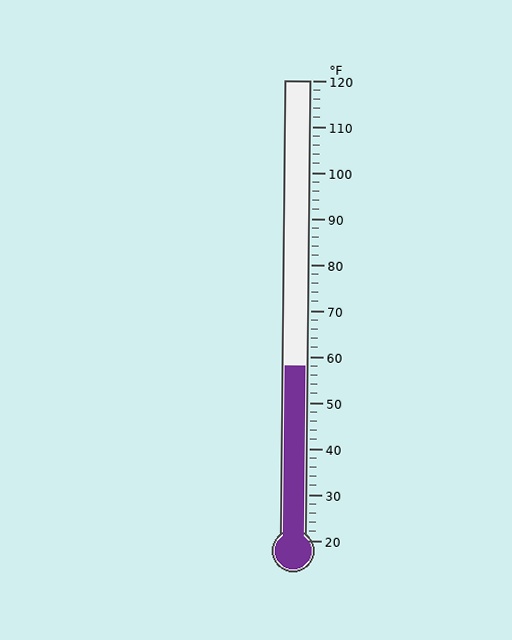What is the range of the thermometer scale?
The thermometer scale ranges from 20°F to 120°F.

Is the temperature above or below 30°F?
The temperature is above 30°F.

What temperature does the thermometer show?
The thermometer shows approximately 58°F.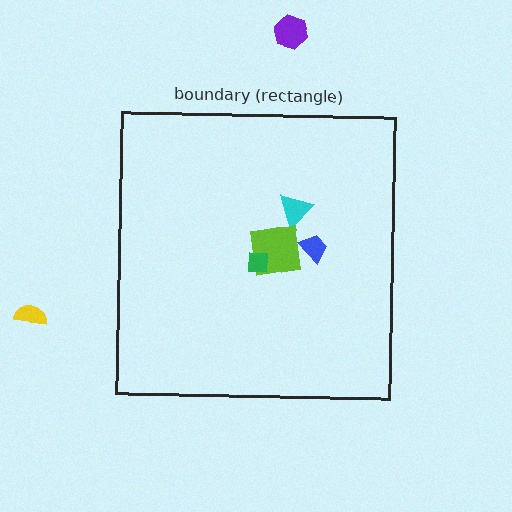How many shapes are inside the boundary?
4 inside, 2 outside.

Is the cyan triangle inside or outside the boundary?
Inside.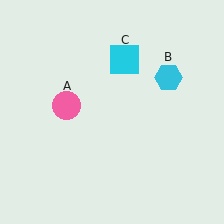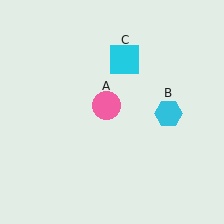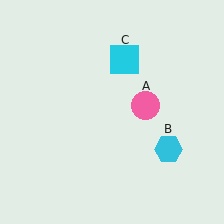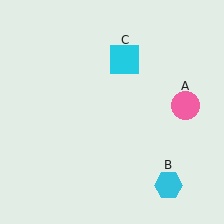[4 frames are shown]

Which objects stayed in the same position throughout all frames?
Cyan square (object C) remained stationary.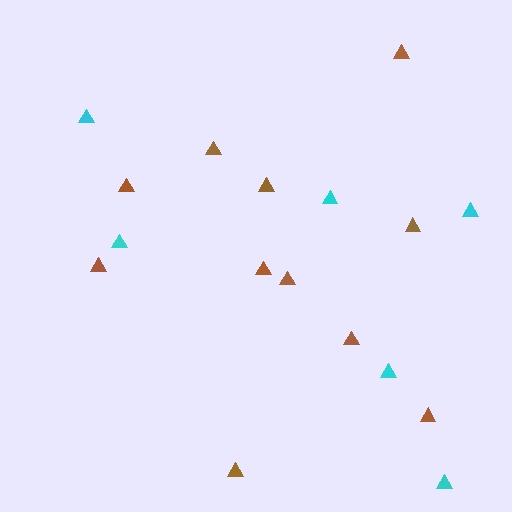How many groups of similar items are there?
There are 2 groups: one group of cyan triangles (6) and one group of brown triangles (11).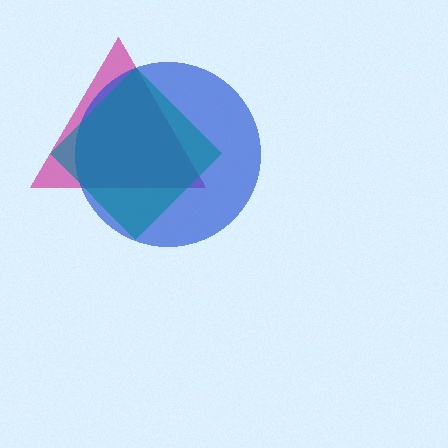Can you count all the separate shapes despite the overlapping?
Yes, there are 3 separate shapes.